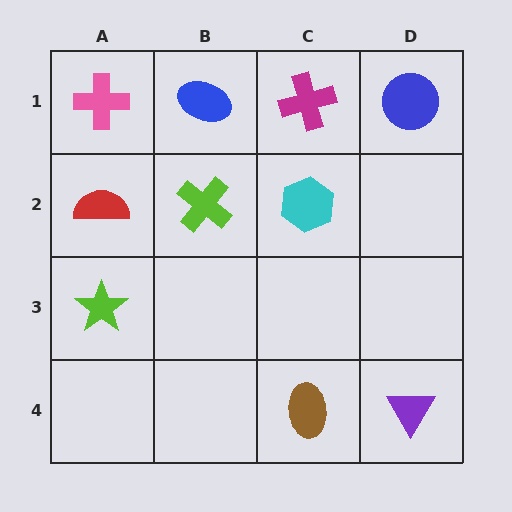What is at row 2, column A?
A red semicircle.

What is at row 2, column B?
A lime cross.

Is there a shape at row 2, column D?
No, that cell is empty.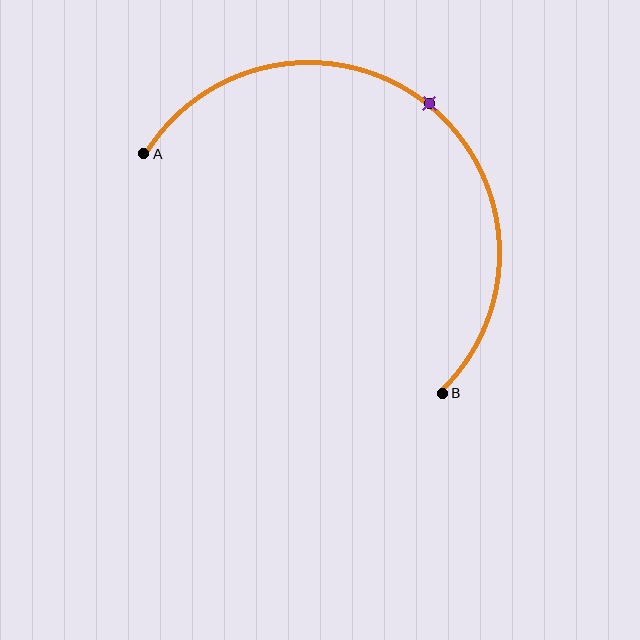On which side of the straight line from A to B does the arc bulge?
The arc bulges above and to the right of the straight line connecting A and B.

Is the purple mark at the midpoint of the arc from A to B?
Yes. The purple mark lies on the arc at equal arc-length from both A and B — it is the arc midpoint.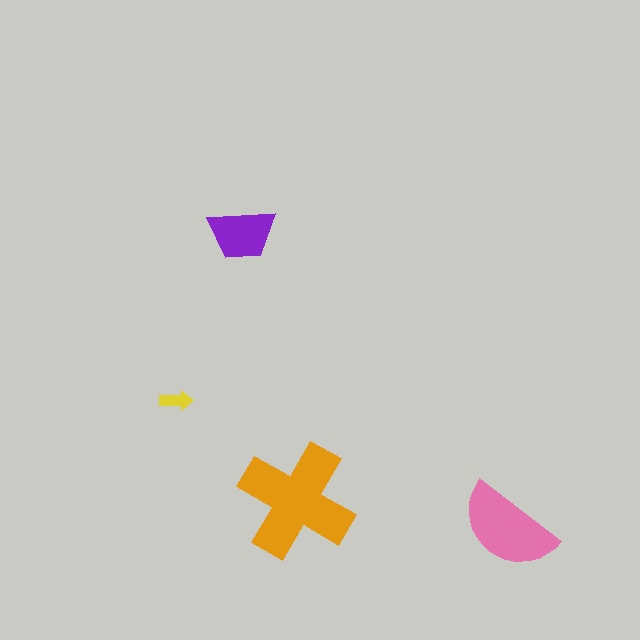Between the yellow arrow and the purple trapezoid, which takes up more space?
The purple trapezoid.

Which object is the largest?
The orange cross.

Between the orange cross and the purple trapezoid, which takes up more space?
The orange cross.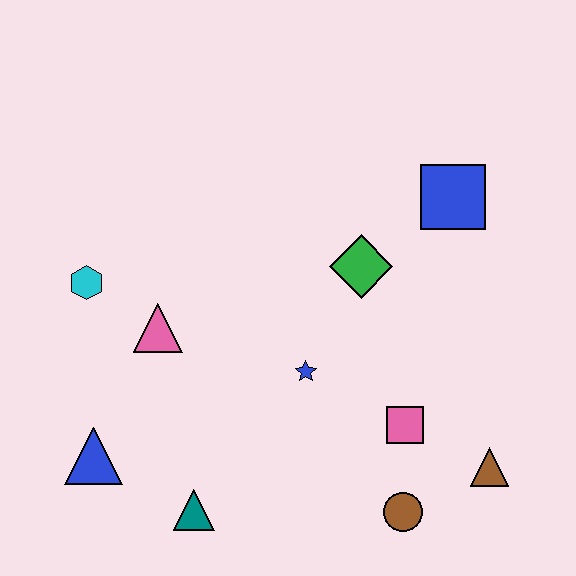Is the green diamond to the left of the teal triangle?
No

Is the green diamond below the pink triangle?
No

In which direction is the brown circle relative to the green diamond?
The brown circle is below the green diamond.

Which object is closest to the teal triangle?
The blue triangle is closest to the teal triangle.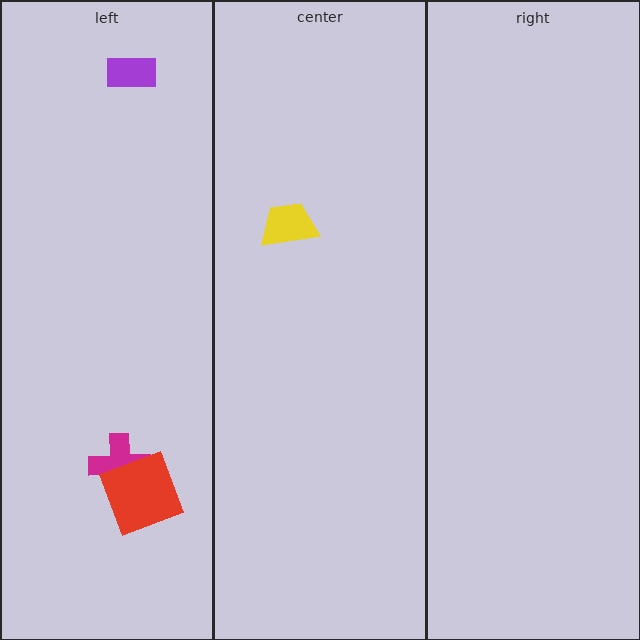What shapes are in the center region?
The yellow trapezoid.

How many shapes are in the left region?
3.